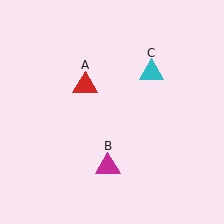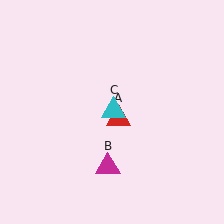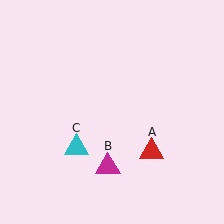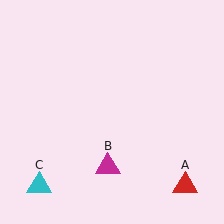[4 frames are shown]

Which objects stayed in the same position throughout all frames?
Magenta triangle (object B) remained stationary.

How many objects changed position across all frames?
2 objects changed position: red triangle (object A), cyan triangle (object C).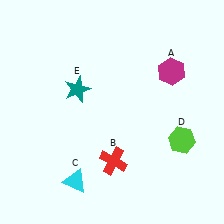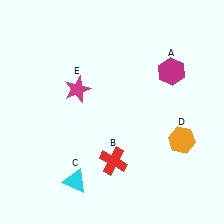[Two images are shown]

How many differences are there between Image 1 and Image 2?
There are 2 differences between the two images.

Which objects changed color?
D changed from lime to orange. E changed from teal to magenta.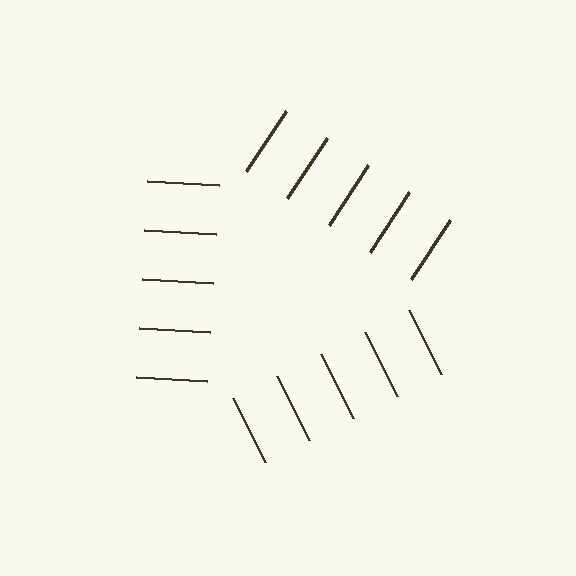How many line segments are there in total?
15 — 5 along each of the 3 edges.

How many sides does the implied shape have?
3 sides — the line-ends trace a triangle.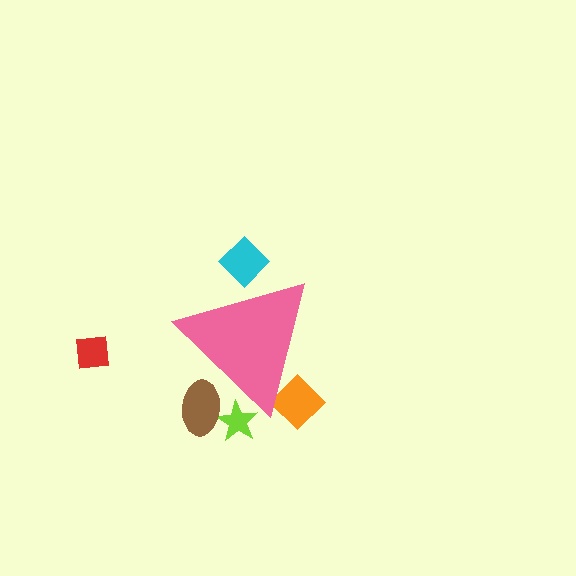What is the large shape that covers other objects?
A pink triangle.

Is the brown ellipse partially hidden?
Yes, the brown ellipse is partially hidden behind the pink triangle.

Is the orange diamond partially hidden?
Yes, the orange diamond is partially hidden behind the pink triangle.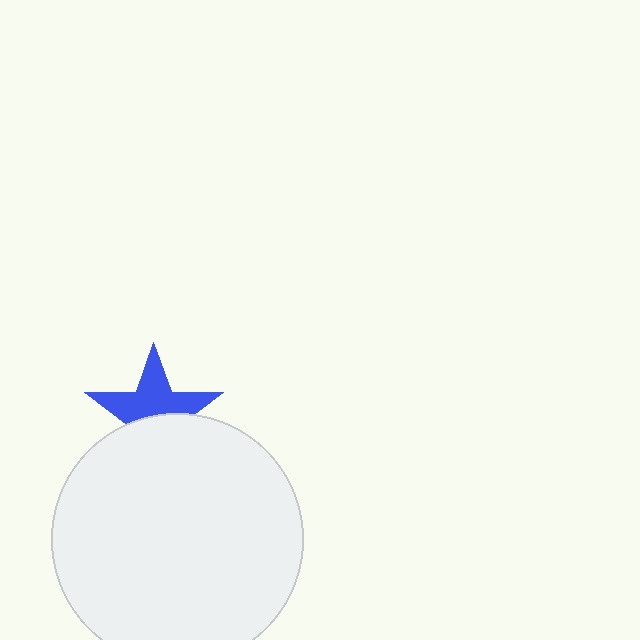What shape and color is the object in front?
The object in front is a white circle.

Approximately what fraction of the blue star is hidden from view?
Roughly 44% of the blue star is hidden behind the white circle.